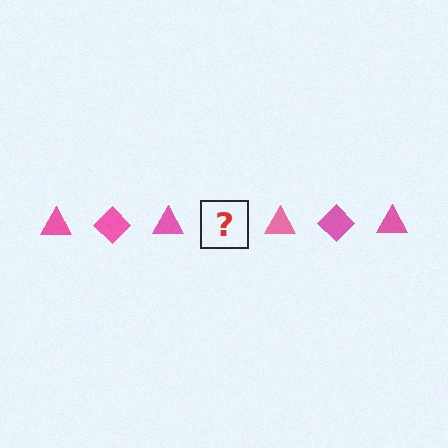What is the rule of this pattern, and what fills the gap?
The rule is that the pattern cycles through triangle, diamond shapes in pink. The gap should be filled with a pink diamond.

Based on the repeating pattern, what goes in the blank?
The blank should be a pink diamond.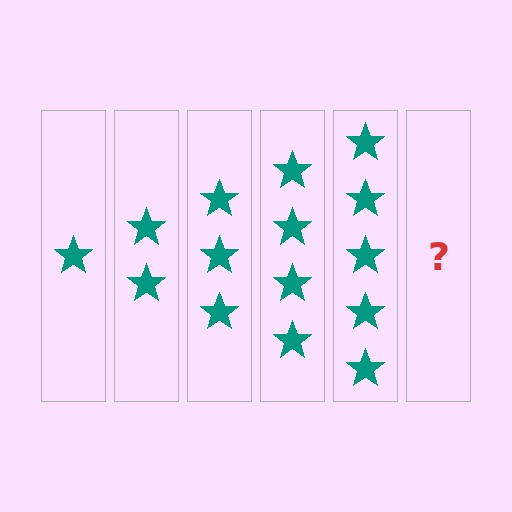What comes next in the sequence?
The next element should be 6 stars.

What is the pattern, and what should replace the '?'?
The pattern is that each step adds one more star. The '?' should be 6 stars.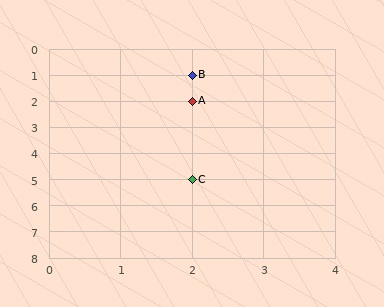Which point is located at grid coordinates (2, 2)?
Point A is at (2, 2).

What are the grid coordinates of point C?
Point C is at grid coordinates (2, 5).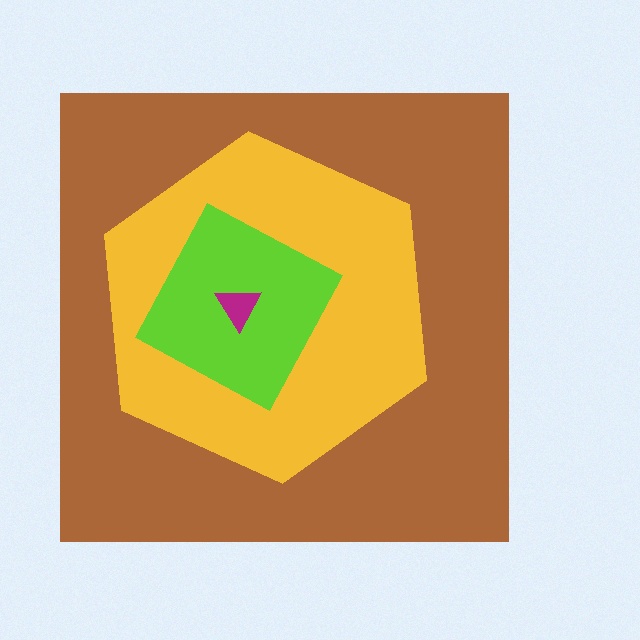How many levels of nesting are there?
4.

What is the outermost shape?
The brown square.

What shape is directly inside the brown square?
The yellow hexagon.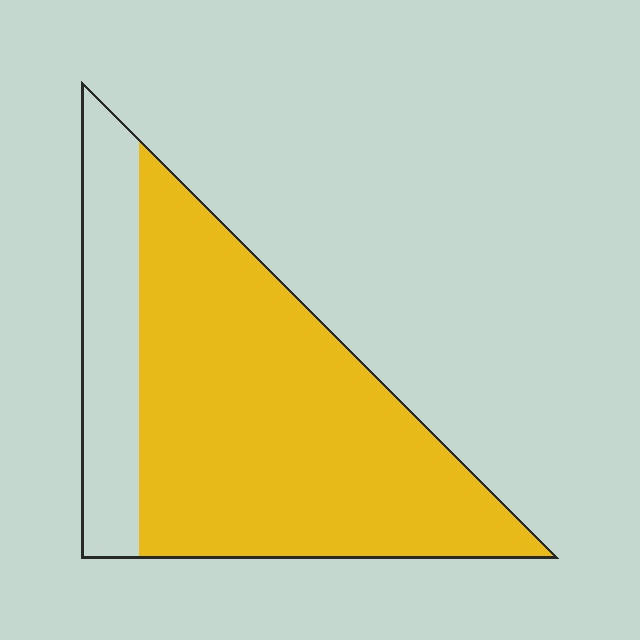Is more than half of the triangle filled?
Yes.